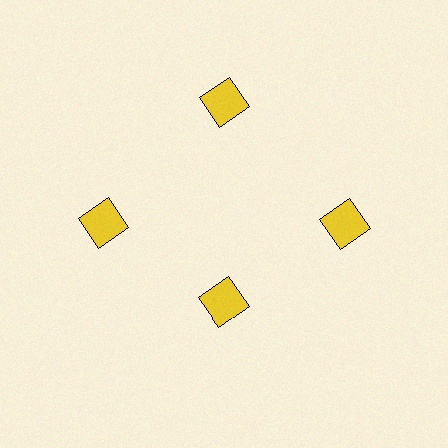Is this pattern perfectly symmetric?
No. The 4 yellow squares are arranged in a ring, but one element near the 6 o'clock position is pulled inward toward the center, breaking the 4-fold rotational symmetry.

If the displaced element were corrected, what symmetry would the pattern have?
It would have 4-fold rotational symmetry — the pattern would map onto itself every 90 degrees.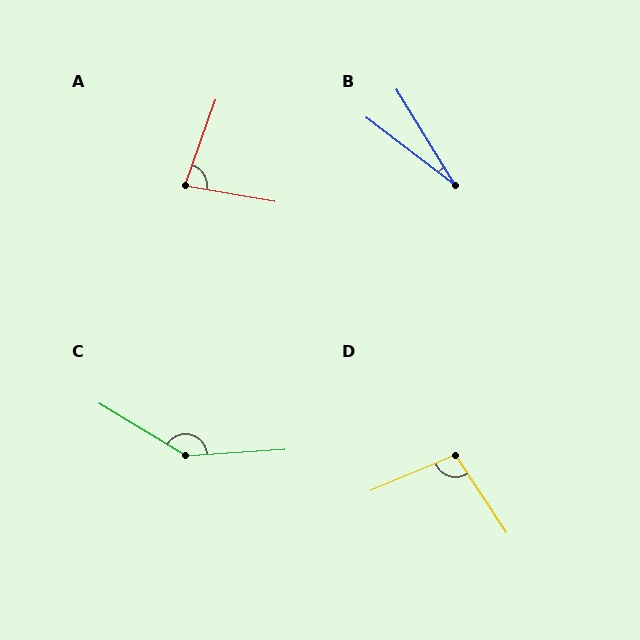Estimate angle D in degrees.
Approximately 101 degrees.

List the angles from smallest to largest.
B (22°), A (81°), D (101°), C (145°).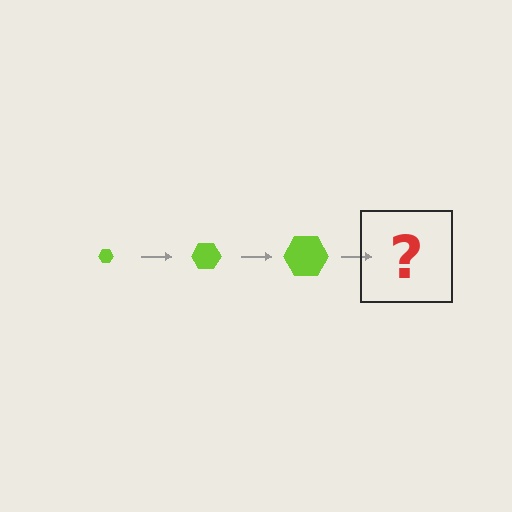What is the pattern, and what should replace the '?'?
The pattern is that the hexagon gets progressively larger each step. The '?' should be a lime hexagon, larger than the previous one.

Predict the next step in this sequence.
The next step is a lime hexagon, larger than the previous one.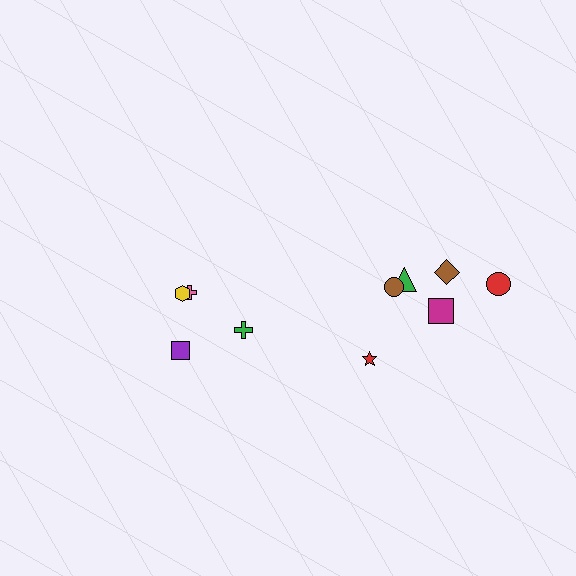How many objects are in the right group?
There are 6 objects.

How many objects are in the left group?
There are 4 objects.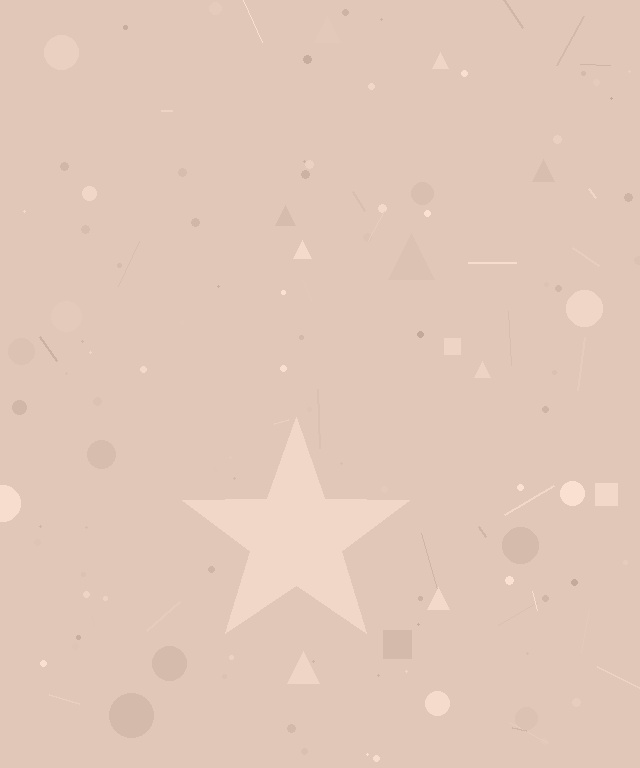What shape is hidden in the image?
A star is hidden in the image.